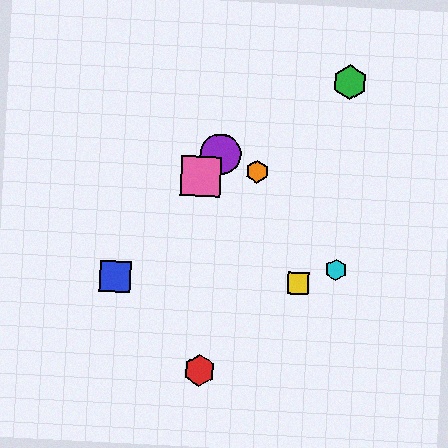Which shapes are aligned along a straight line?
The blue square, the purple circle, the pink square are aligned along a straight line.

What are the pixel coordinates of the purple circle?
The purple circle is at (220, 154).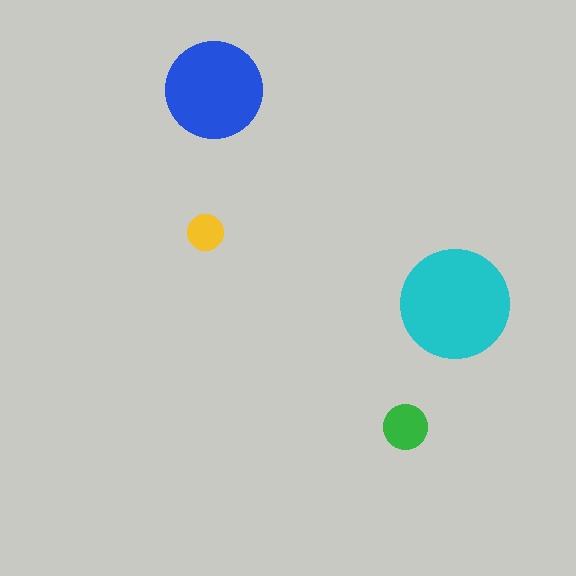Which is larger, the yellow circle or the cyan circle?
The cyan one.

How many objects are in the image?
There are 4 objects in the image.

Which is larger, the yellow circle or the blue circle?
The blue one.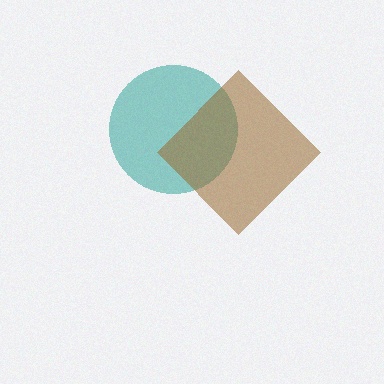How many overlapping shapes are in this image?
There are 2 overlapping shapes in the image.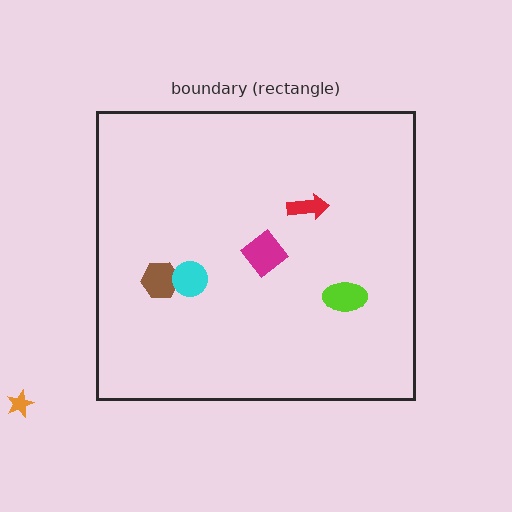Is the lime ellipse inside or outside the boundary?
Inside.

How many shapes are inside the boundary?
5 inside, 1 outside.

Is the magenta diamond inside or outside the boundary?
Inside.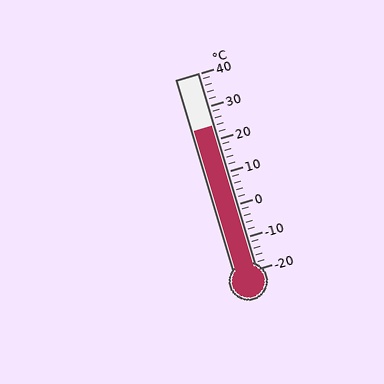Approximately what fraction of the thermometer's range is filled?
The thermometer is filled to approximately 75% of its range.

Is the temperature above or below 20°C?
The temperature is above 20°C.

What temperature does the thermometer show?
The thermometer shows approximately 24°C.